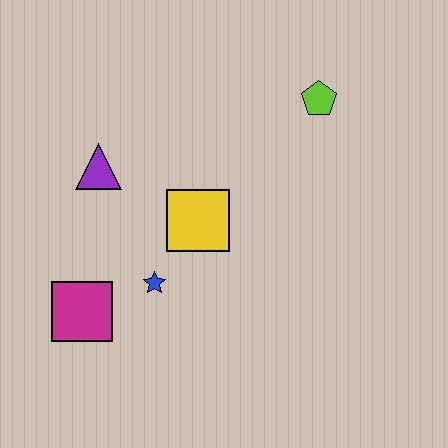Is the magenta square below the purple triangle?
Yes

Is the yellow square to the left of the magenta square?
No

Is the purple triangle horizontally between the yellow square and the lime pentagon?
No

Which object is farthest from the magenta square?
The lime pentagon is farthest from the magenta square.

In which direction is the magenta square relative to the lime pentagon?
The magenta square is to the left of the lime pentagon.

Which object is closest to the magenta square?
The blue star is closest to the magenta square.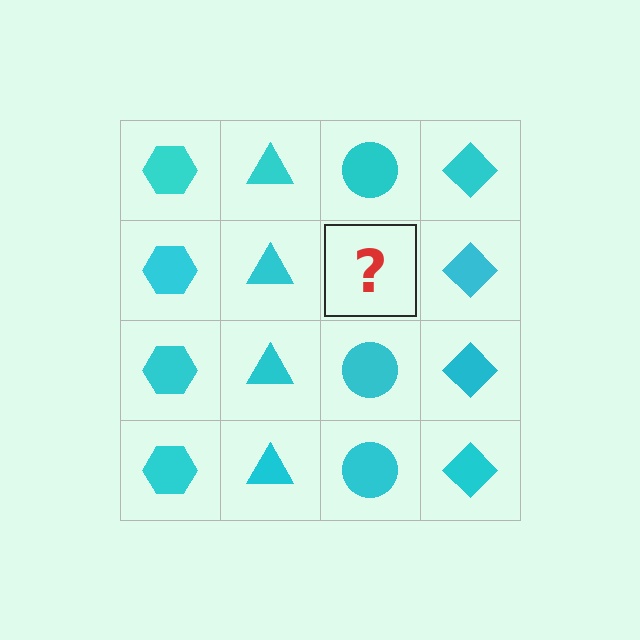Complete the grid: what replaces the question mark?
The question mark should be replaced with a cyan circle.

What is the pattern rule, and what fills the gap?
The rule is that each column has a consistent shape. The gap should be filled with a cyan circle.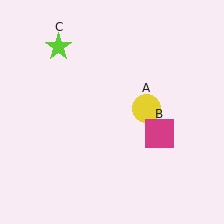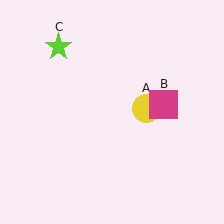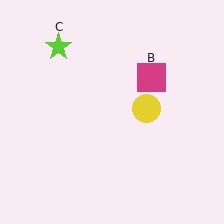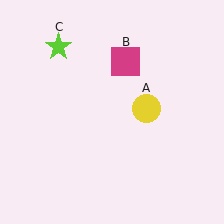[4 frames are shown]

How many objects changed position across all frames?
1 object changed position: magenta square (object B).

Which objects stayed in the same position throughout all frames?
Yellow circle (object A) and lime star (object C) remained stationary.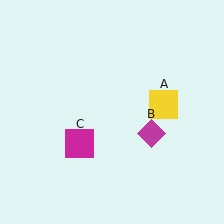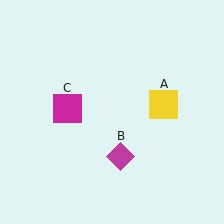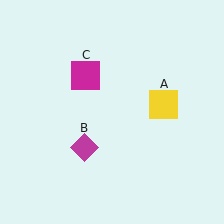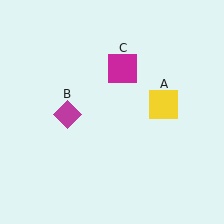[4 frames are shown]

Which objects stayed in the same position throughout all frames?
Yellow square (object A) remained stationary.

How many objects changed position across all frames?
2 objects changed position: magenta diamond (object B), magenta square (object C).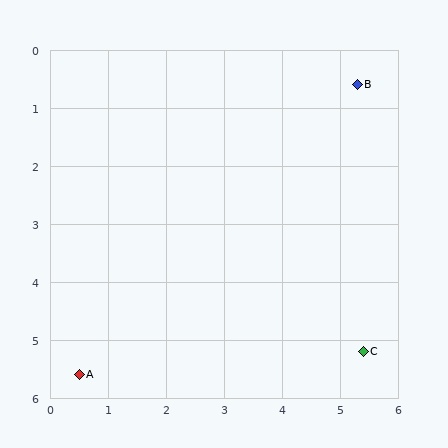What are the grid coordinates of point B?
Point B is at approximately (5.3, 0.6).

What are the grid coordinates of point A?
Point A is at approximately (0.5, 5.6).